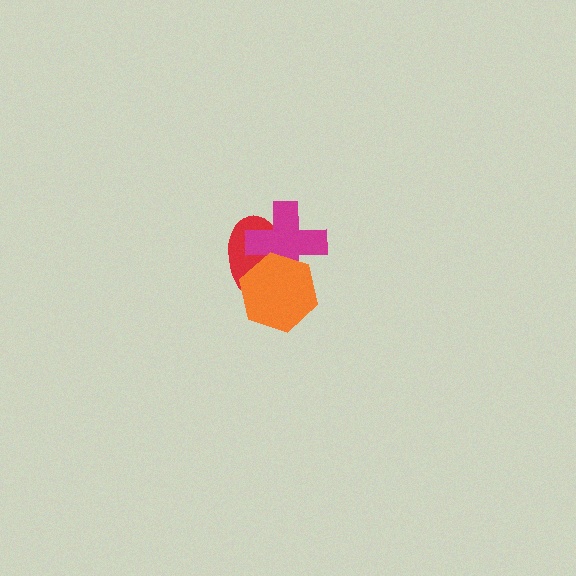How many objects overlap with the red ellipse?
2 objects overlap with the red ellipse.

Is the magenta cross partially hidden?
Yes, it is partially covered by another shape.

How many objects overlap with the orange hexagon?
2 objects overlap with the orange hexagon.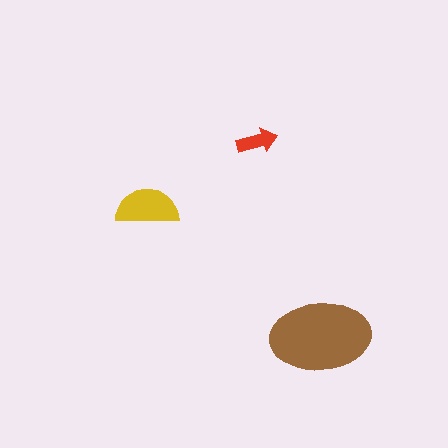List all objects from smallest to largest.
The red arrow, the yellow semicircle, the brown ellipse.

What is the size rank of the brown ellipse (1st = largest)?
1st.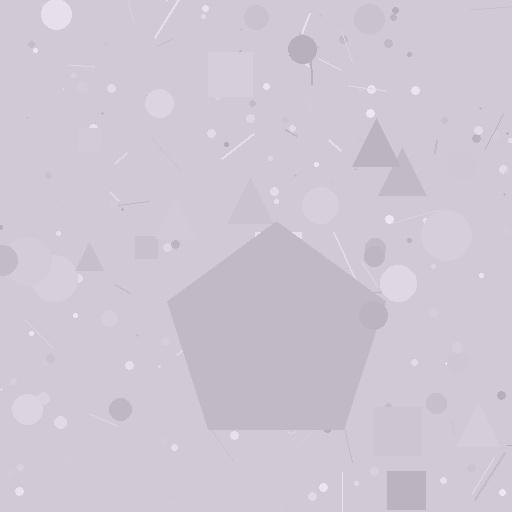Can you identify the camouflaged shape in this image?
The camouflaged shape is a pentagon.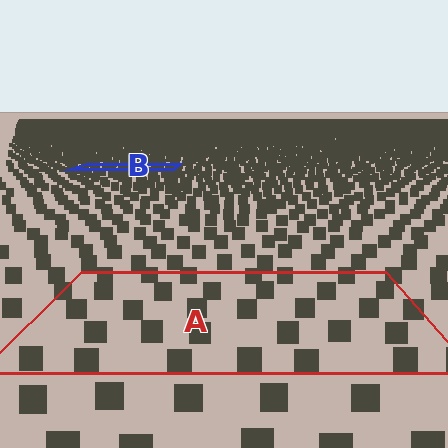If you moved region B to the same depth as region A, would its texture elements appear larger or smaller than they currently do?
They would appear larger. At a closer depth, the same texture elements are projected at a bigger on-screen size.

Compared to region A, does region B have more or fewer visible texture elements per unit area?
Region B has more texture elements per unit area — they are packed more densely because it is farther away.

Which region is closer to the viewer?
Region A is closer. The texture elements there are larger and more spread out.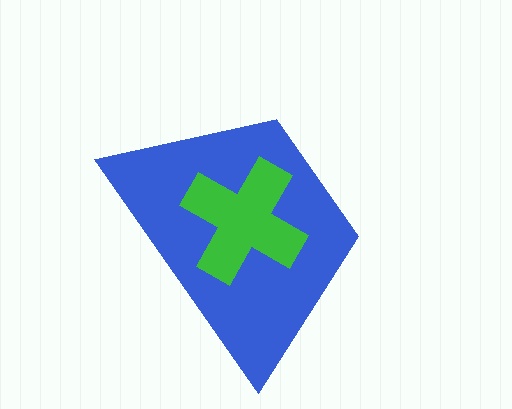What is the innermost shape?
The green cross.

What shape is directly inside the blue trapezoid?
The green cross.